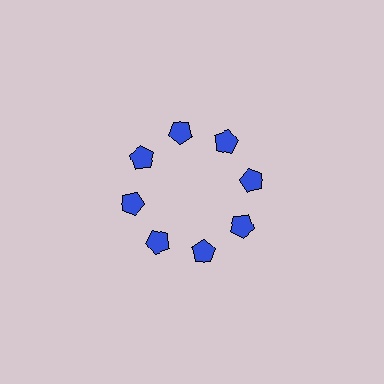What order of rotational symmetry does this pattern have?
This pattern has 8-fold rotational symmetry.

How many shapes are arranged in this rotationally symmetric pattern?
There are 8 shapes, arranged in 8 groups of 1.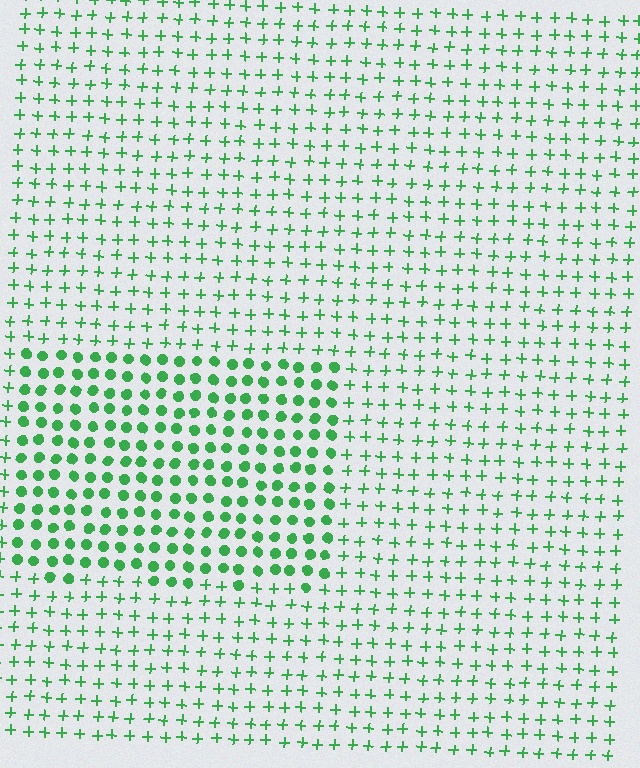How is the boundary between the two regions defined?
The boundary is defined by a change in element shape: circles inside vs. plus signs outside. All elements share the same color and spacing.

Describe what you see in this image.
The image is filled with small green elements arranged in a uniform grid. A rectangle-shaped region contains circles, while the surrounding area contains plus signs. The boundary is defined purely by the change in element shape.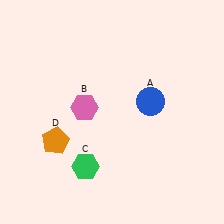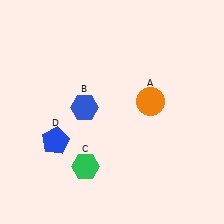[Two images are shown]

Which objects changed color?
A changed from blue to orange. B changed from pink to blue. D changed from orange to blue.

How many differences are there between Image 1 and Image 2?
There are 3 differences between the two images.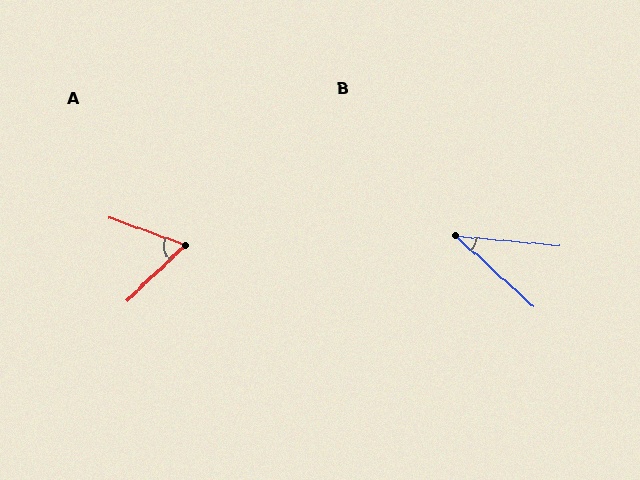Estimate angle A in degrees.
Approximately 63 degrees.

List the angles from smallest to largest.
B (37°), A (63°).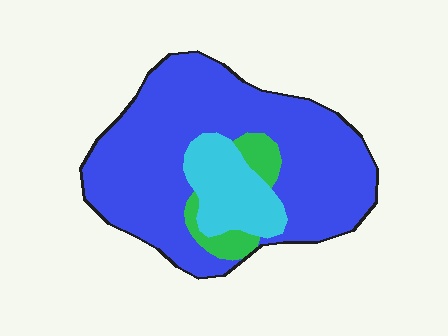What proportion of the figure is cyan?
Cyan covers roughly 15% of the figure.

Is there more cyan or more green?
Cyan.